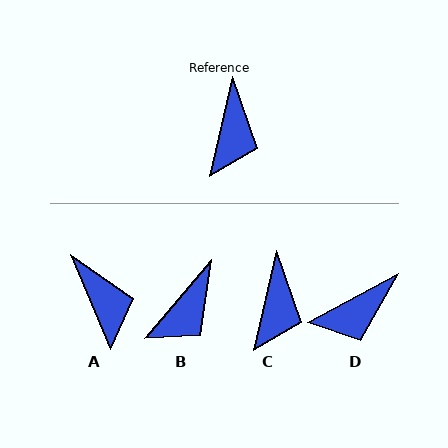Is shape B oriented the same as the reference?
No, it is off by about 27 degrees.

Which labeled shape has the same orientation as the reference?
C.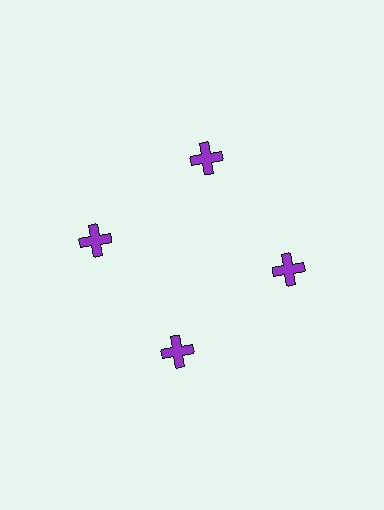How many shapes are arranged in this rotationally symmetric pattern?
There are 4 shapes, arranged in 4 groups of 1.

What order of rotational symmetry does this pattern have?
This pattern has 4-fold rotational symmetry.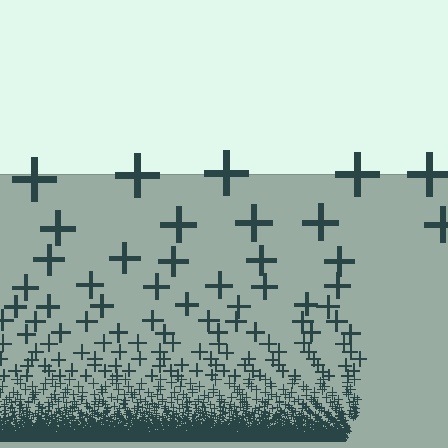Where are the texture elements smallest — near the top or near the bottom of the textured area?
Near the bottom.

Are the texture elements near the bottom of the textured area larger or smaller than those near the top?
Smaller. The gradient is inverted — elements near the bottom are smaller and denser.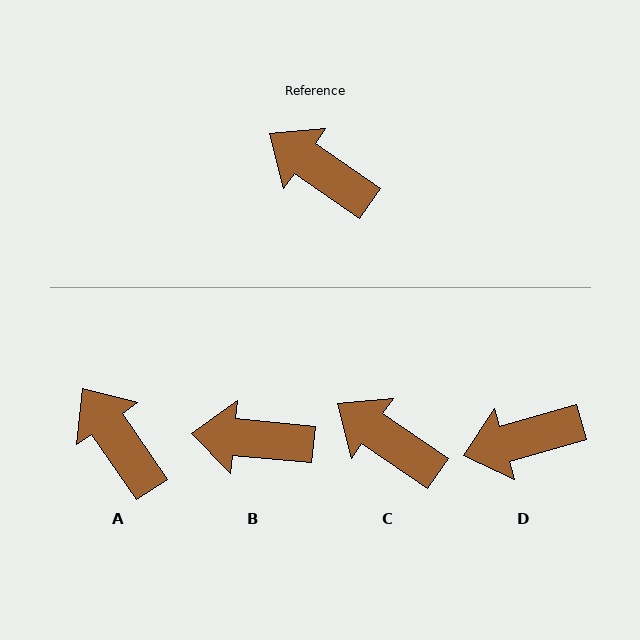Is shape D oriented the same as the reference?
No, it is off by about 51 degrees.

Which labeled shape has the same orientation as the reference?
C.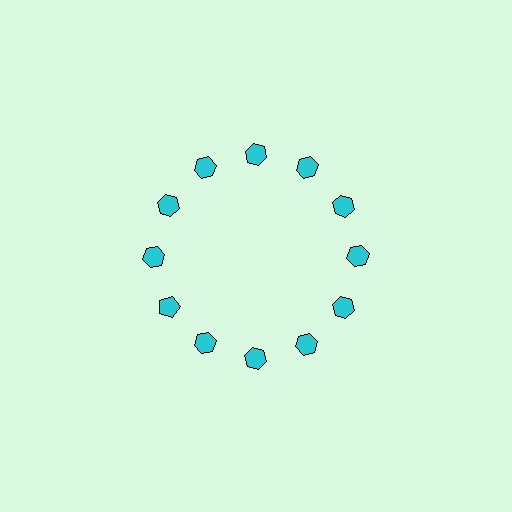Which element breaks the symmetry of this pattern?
The cyan pentagon at roughly the 8 o'clock position breaks the symmetry. All other shapes are cyan hexagons.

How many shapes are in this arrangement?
There are 12 shapes arranged in a ring pattern.